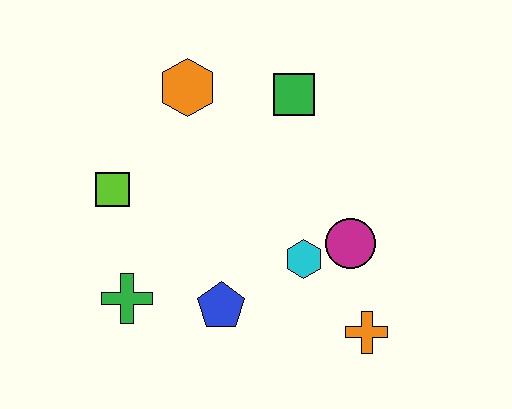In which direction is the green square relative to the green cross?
The green square is above the green cross.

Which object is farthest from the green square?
The green cross is farthest from the green square.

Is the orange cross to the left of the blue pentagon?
No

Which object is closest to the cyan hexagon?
The magenta circle is closest to the cyan hexagon.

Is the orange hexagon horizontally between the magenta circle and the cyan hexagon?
No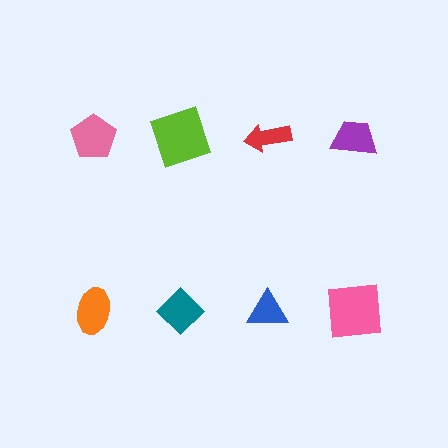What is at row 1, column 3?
A red arrow.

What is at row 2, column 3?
A blue triangle.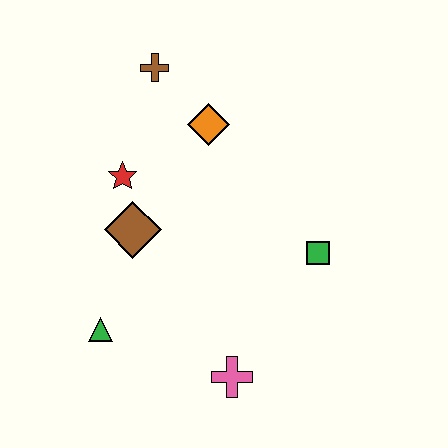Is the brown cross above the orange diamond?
Yes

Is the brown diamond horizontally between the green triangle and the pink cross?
Yes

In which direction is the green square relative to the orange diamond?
The green square is below the orange diamond.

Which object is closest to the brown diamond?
The red star is closest to the brown diamond.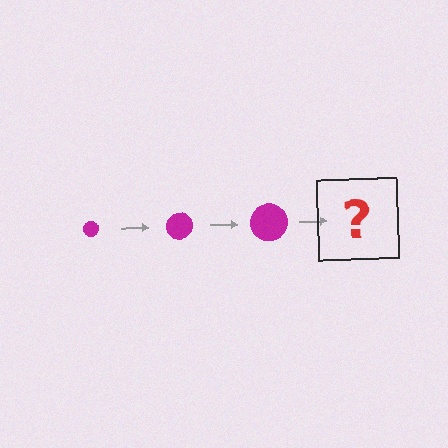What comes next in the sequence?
The next element should be a magenta circle, larger than the previous one.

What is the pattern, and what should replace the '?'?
The pattern is that the circle gets progressively larger each step. The '?' should be a magenta circle, larger than the previous one.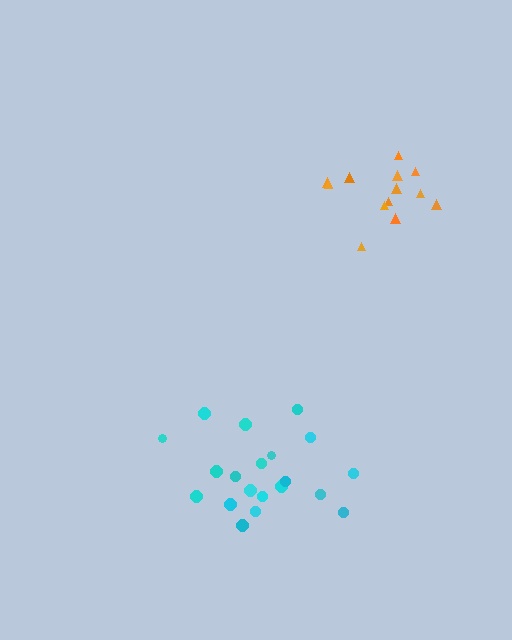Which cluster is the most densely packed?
Orange.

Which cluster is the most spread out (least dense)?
Cyan.